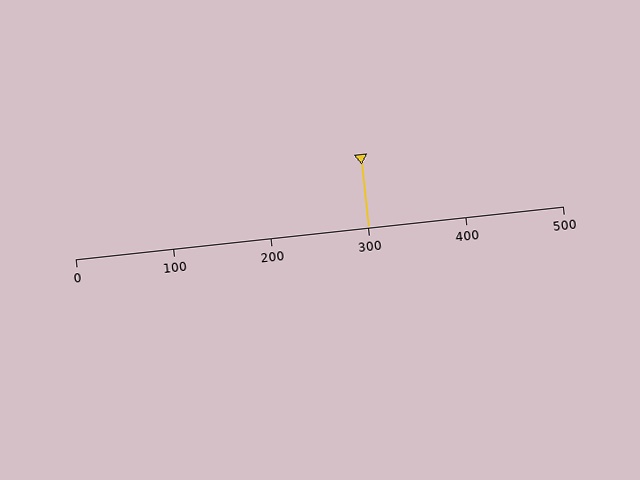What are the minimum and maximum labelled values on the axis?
The axis runs from 0 to 500.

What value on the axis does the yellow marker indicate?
The marker indicates approximately 300.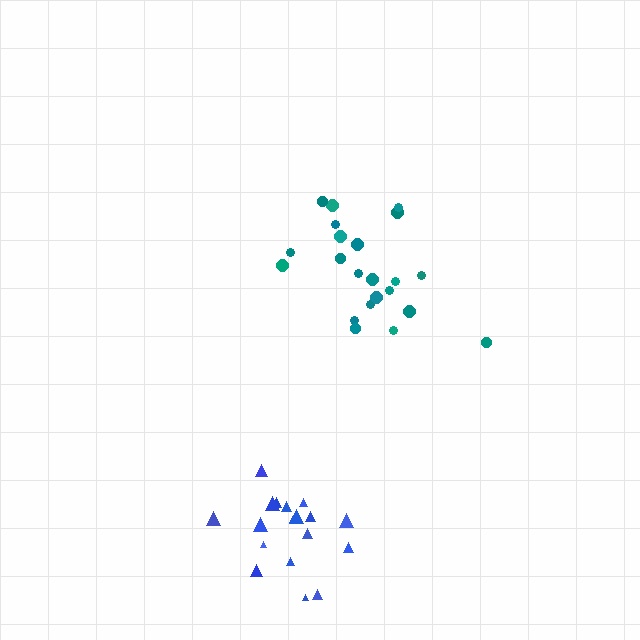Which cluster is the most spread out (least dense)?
Teal.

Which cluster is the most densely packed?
Blue.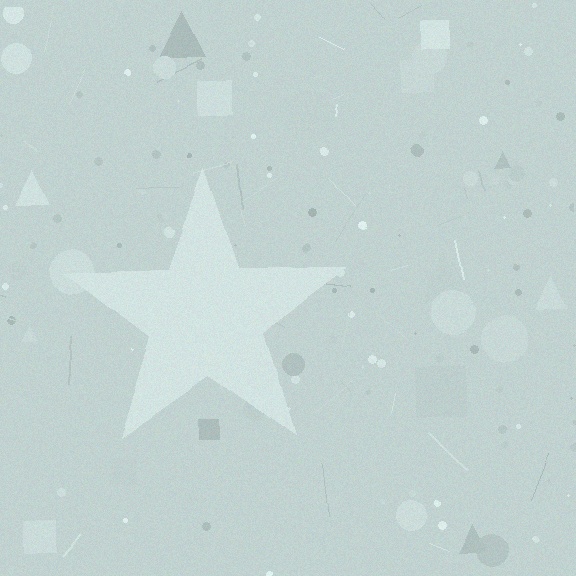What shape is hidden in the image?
A star is hidden in the image.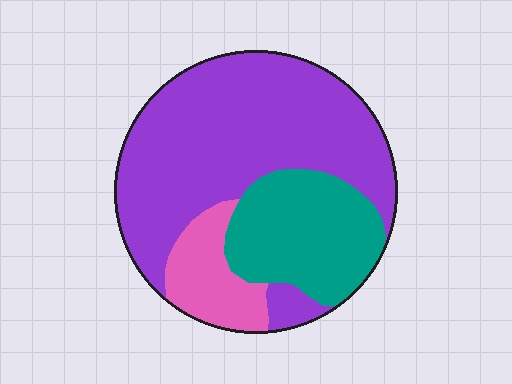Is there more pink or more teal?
Teal.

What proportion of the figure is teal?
Teal takes up about one quarter (1/4) of the figure.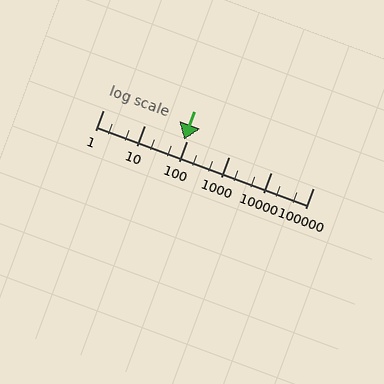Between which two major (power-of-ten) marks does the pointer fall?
The pointer is between 10 and 100.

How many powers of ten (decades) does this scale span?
The scale spans 5 decades, from 1 to 100000.